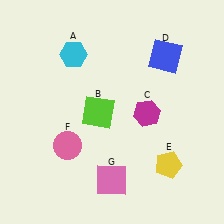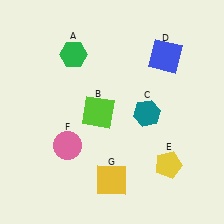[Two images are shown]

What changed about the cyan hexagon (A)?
In Image 1, A is cyan. In Image 2, it changed to green.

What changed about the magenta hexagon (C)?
In Image 1, C is magenta. In Image 2, it changed to teal.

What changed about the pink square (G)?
In Image 1, G is pink. In Image 2, it changed to yellow.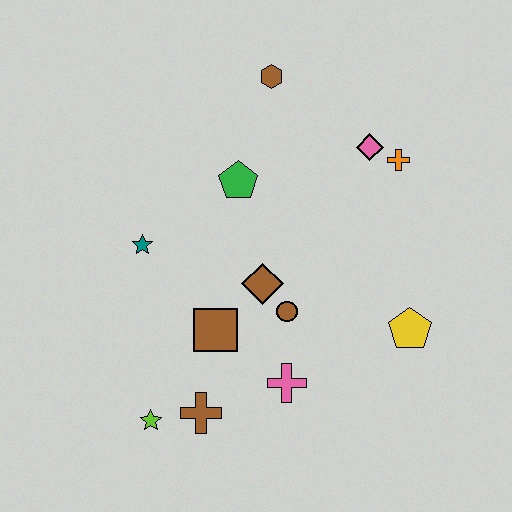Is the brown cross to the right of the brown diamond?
No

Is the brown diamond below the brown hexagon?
Yes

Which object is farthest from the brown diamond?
The brown hexagon is farthest from the brown diamond.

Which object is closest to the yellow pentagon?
The brown circle is closest to the yellow pentagon.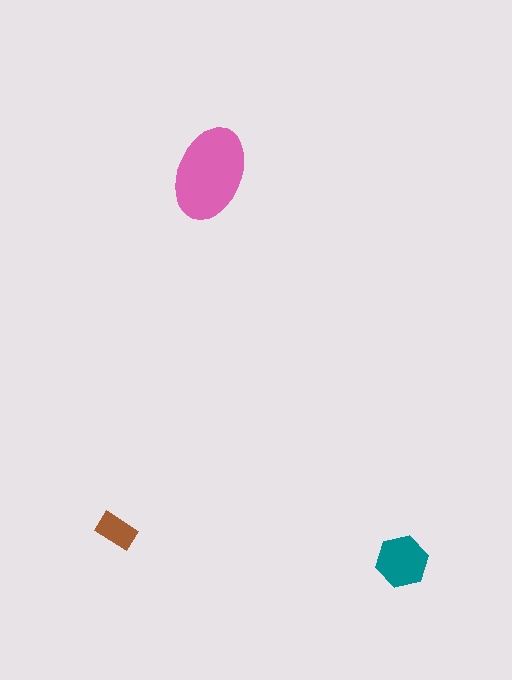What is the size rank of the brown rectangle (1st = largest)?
3rd.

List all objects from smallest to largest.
The brown rectangle, the teal hexagon, the pink ellipse.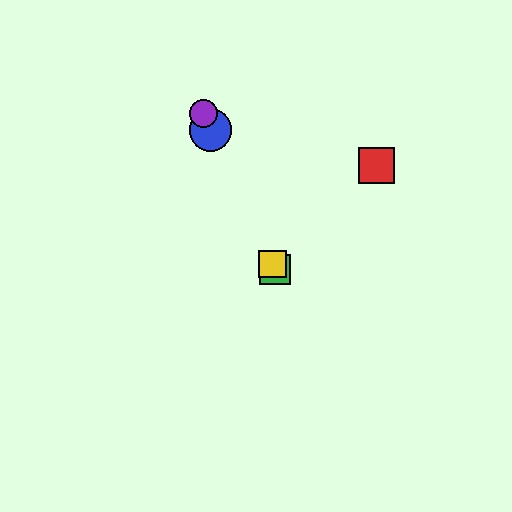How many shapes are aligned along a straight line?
4 shapes (the blue circle, the green square, the yellow square, the purple circle) are aligned along a straight line.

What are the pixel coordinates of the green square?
The green square is at (275, 270).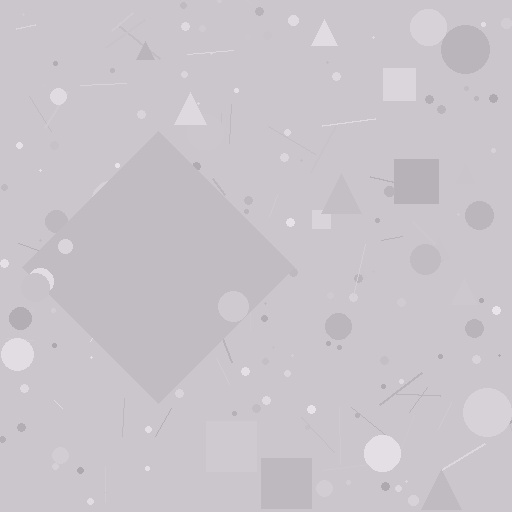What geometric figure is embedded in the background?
A diamond is embedded in the background.